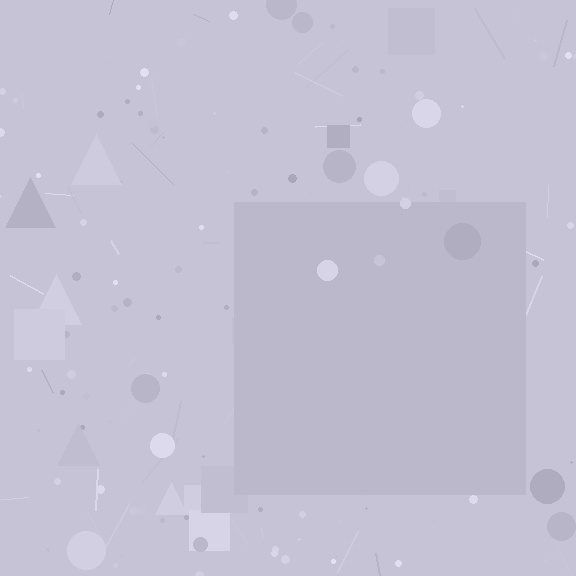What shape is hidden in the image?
A square is hidden in the image.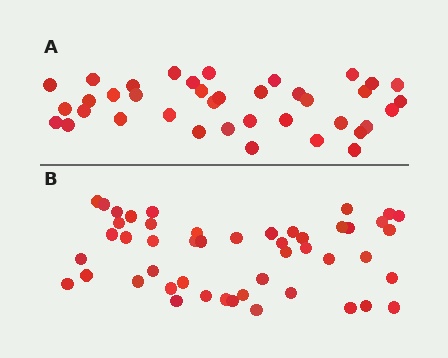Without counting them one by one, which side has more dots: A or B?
Region B (the bottom region) has more dots.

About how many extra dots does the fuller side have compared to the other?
Region B has roughly 10 or so more dots than region A.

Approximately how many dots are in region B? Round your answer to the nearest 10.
About 50 dots. (The exact count is 48, which rounds to 50.)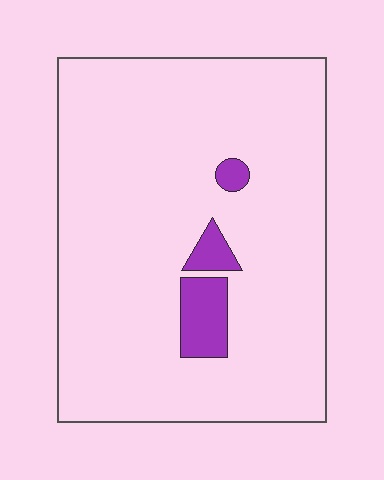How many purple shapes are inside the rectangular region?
3.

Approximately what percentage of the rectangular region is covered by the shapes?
Approximately 5%.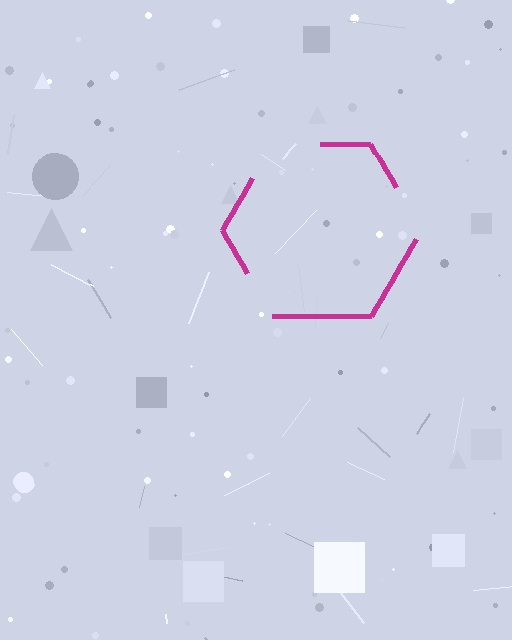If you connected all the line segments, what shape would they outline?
They would outline a hexagon.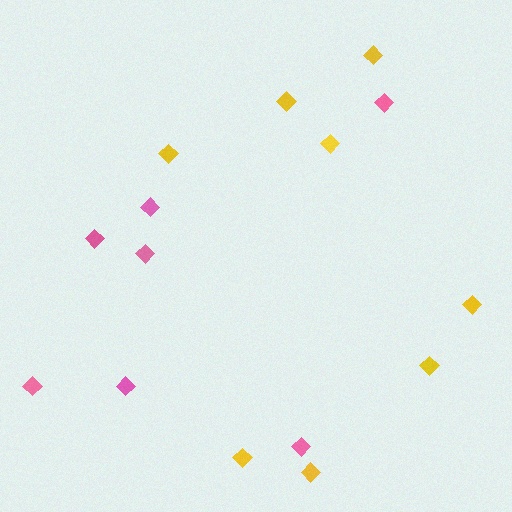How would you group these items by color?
There are 2 groups: one group of pink diamonds (7) and one group of yellow diamonds (8).